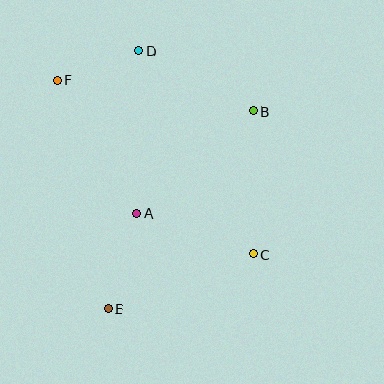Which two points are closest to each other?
Points D and F are closest to each other.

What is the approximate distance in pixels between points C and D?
The distance between C and D is approximately 233 pixels.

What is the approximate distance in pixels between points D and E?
The distance between D and E is approximately 260 pixels.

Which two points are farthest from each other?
Points C and F are farthest from each other.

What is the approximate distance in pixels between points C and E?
The distance between C and E is approximately 155 pixels.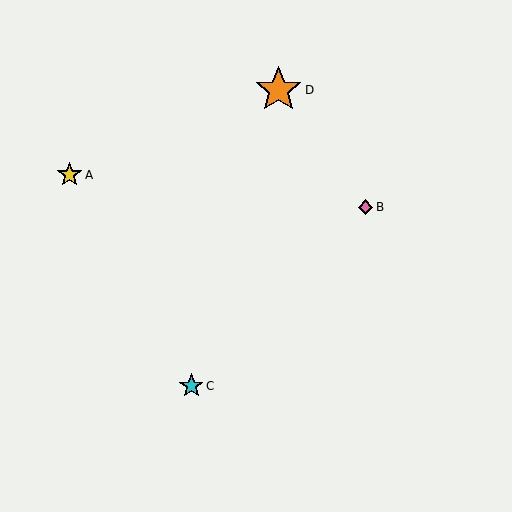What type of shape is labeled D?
Shape D is an orange star.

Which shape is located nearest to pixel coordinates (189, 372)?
The cyan star (labeled C) at (191, 386) is nearest to that location.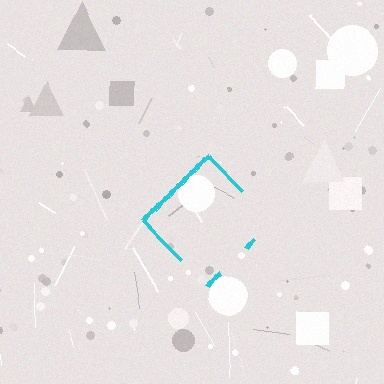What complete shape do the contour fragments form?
The contour fragments form a diamond.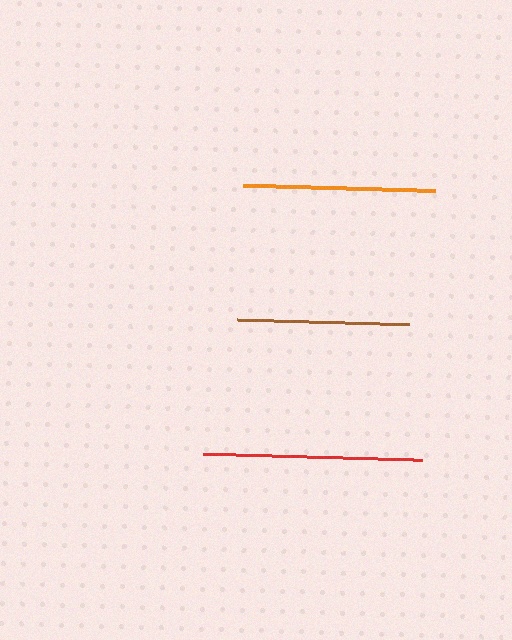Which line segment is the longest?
The red line is the longest at approximately 218 pixels.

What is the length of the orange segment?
The orange segment is approximately 192 pixels long.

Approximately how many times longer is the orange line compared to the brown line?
The orange line is approximately 1.1 times the length of the brown line.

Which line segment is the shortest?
The brown line is the shortest at approximately 172 pixels.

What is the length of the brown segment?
The brown segment is approximately 172 pixels long.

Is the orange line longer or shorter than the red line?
The red line is longer than the orange line.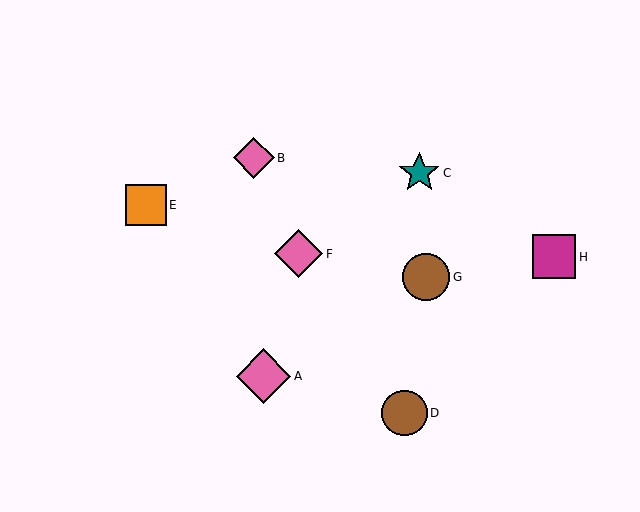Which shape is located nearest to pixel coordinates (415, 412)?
The brown circle (labeled D) at (404, 413) is nearest to that location.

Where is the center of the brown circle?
The center of the brown circle is at (404, 413).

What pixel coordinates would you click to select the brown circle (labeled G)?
Click at (426, 277) to select the brown circle G.